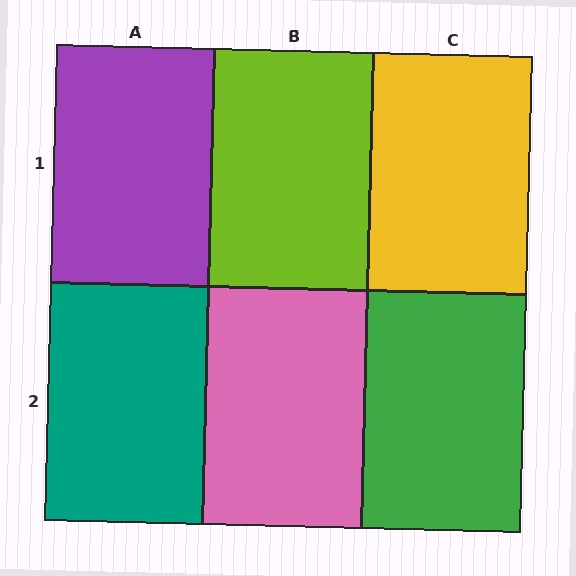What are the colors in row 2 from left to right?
Teal, pink, green.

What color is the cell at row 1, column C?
Yellow.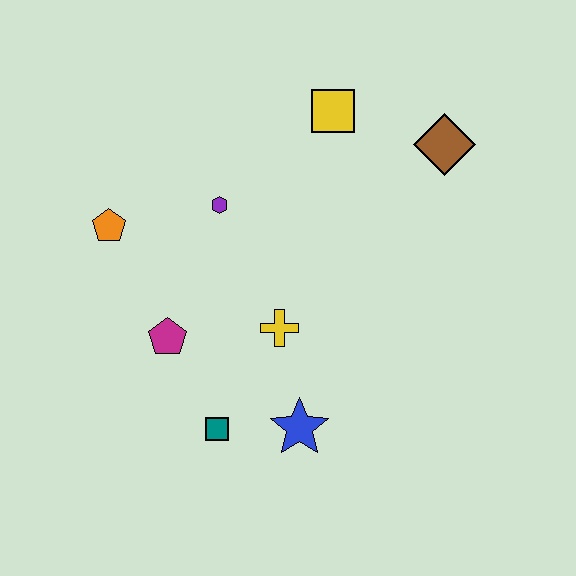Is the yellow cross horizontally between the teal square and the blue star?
Yes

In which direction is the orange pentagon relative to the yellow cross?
The orange pentagon is to the left of the yellow cross.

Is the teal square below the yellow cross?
Yes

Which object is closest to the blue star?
The teal square is closest to the blue star.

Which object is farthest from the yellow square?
The teal square is farthest from the yellow square.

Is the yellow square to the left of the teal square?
No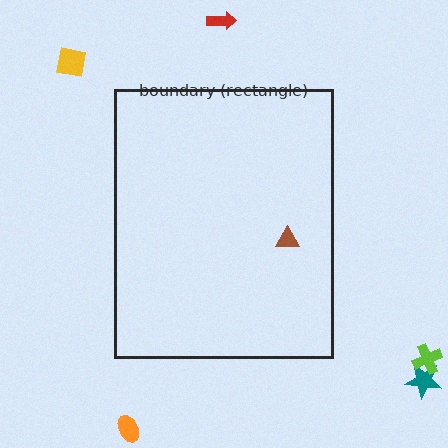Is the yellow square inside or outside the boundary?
Outside.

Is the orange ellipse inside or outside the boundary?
Outside.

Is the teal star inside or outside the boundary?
Outside.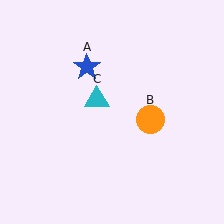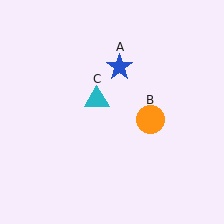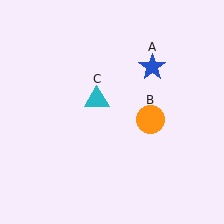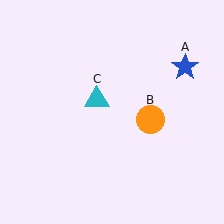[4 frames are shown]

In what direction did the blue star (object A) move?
The blue star (object A) moved right.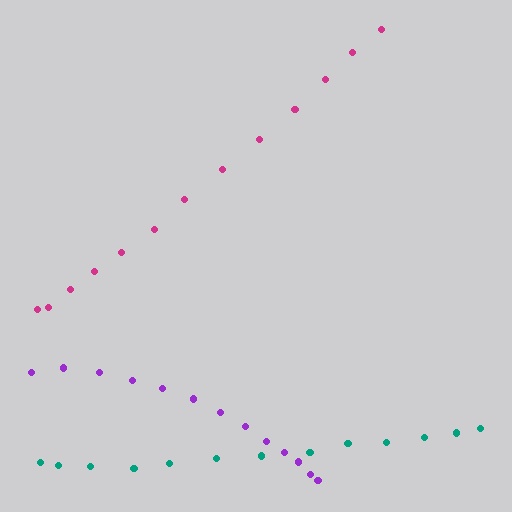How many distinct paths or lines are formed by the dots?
There are 3 distinct paths.